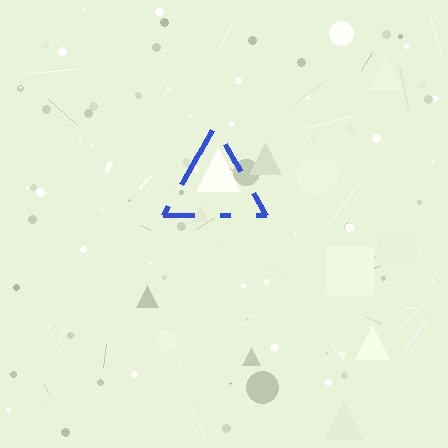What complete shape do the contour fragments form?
The contour fragments form a triangle.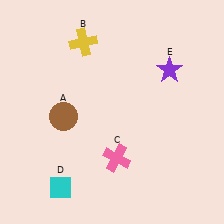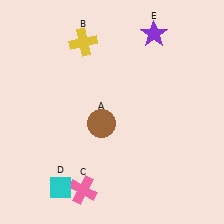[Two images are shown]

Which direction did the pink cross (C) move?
The pink cross (C) moved left.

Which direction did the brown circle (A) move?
The brown circle (A) moved right.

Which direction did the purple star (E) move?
The purple star (E) moved up.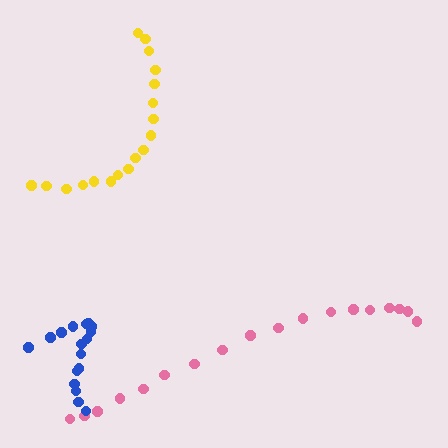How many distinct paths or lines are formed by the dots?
There are 3 distinct paths.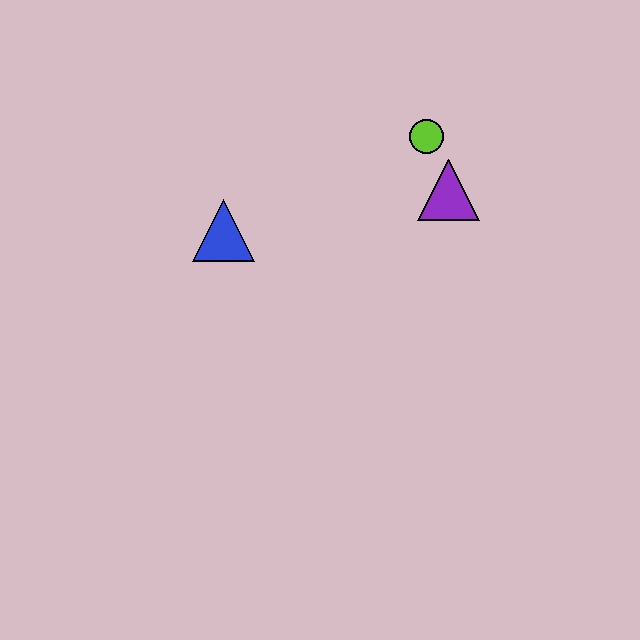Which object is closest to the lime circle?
The purple triangle is closest to the lime circle.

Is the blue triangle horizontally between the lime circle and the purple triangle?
No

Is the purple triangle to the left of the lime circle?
No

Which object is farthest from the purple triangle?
The blue triangle is farthest from the purple triangle.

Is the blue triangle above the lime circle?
No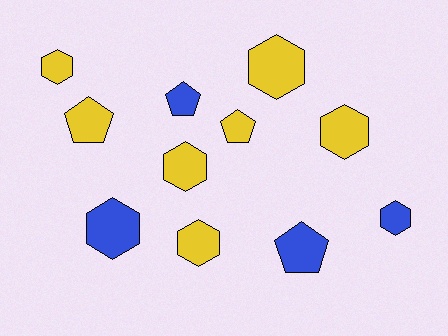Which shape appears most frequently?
Hexagon, with 7 objects.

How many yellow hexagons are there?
There are 5 yellow hexagons.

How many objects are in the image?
There are 11 objects.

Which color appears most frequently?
Yellow, with 7 objects.